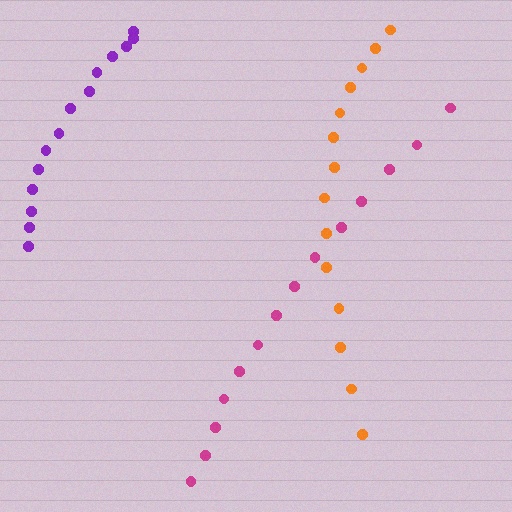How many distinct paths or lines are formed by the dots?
There are 3 distinct paths.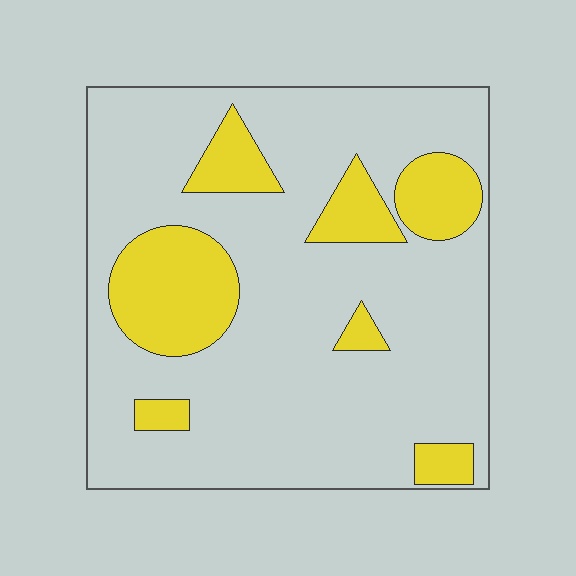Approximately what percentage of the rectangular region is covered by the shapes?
Approximately 20%.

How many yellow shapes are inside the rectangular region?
7.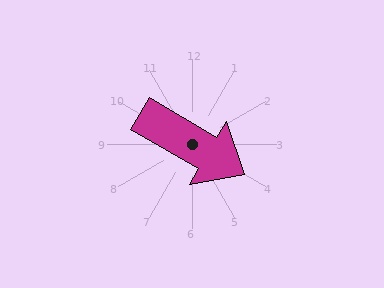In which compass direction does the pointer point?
Southeast.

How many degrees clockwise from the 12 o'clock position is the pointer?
Approximately 120 degrees.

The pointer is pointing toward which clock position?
Roughly 4 o'clock.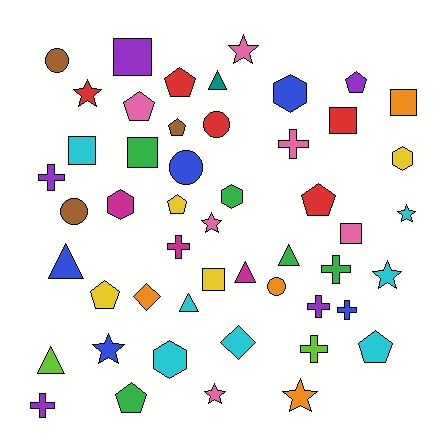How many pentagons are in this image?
There are 9 pentagons.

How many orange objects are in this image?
There are 4 orange objects.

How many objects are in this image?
There are 50 objects.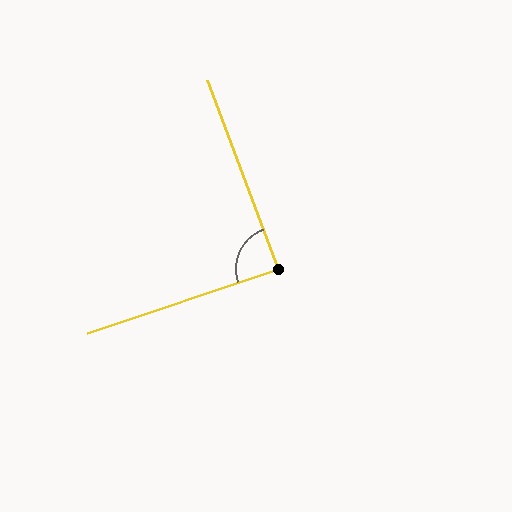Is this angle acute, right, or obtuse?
It is approximately a right angle.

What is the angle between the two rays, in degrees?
Approximately 88 degrees.